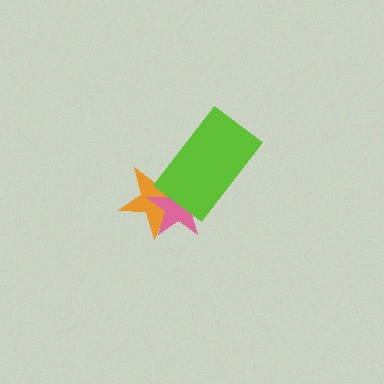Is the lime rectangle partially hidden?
No, no other shape covers it.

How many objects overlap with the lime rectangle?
2 objects overlap with the lime rectangle.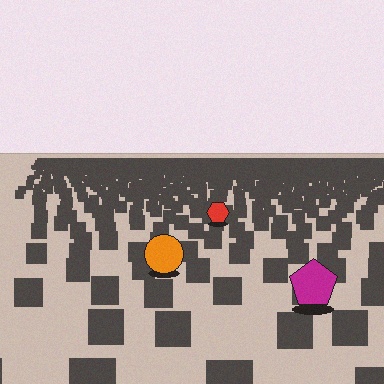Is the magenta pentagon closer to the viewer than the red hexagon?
Yes. The magenta pentagon is closer — you can tell from the texture gradient: the ground texture is coarser near it.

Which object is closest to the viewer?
The magenta pentagon is closest. The texture marks near it are larger and more spread out.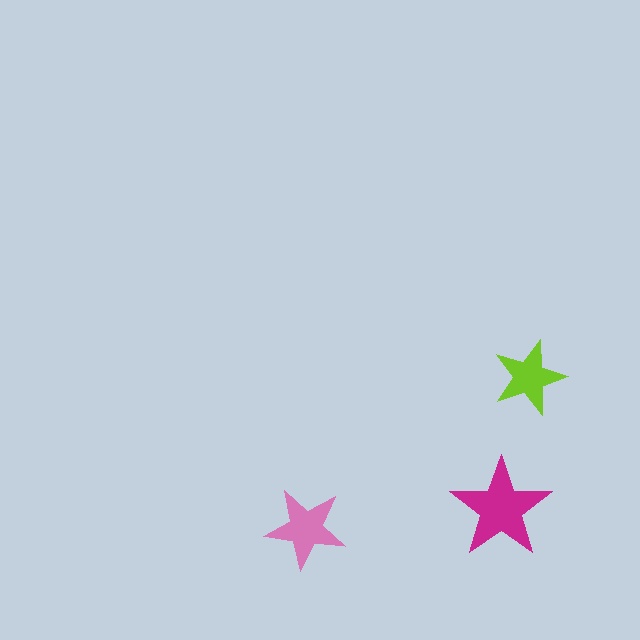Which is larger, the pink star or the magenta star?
The magenta one.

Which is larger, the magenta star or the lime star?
The magenta one.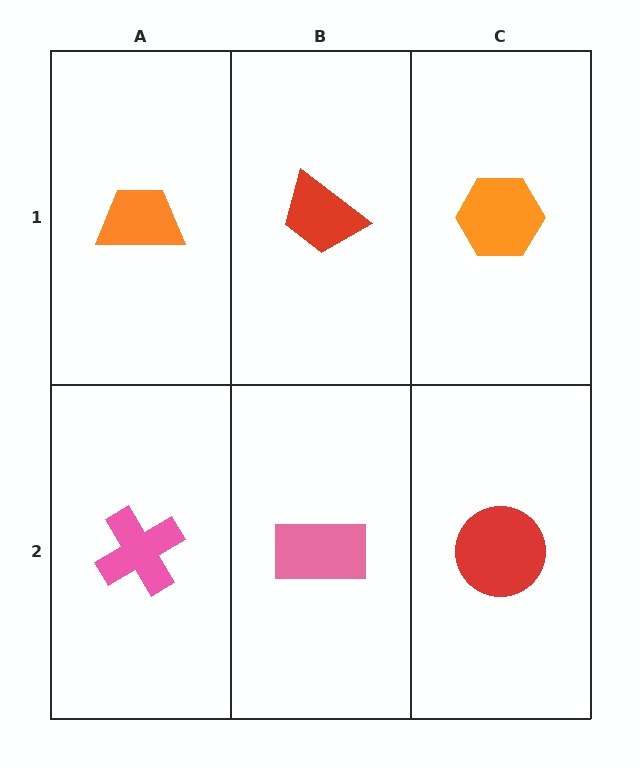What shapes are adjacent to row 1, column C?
A red circle (row 2, column C), a red trapezoid (row 1, column B).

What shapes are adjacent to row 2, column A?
An orange trapezoid (row 1, column A), a pink rectangle (row 2, column B).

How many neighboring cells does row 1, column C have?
2.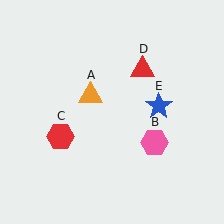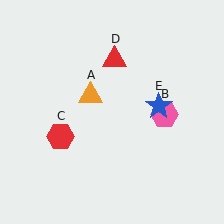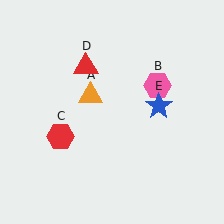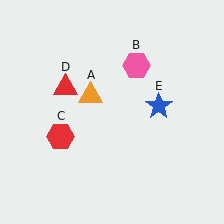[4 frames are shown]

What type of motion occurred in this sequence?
The pink hexagon (object B), red triangle (object D) rotated counterclockwise around the center of the scene.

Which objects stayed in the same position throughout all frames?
Orange triangle (object A) and red hexagon (object C) and blue star (object E) remained stationary.